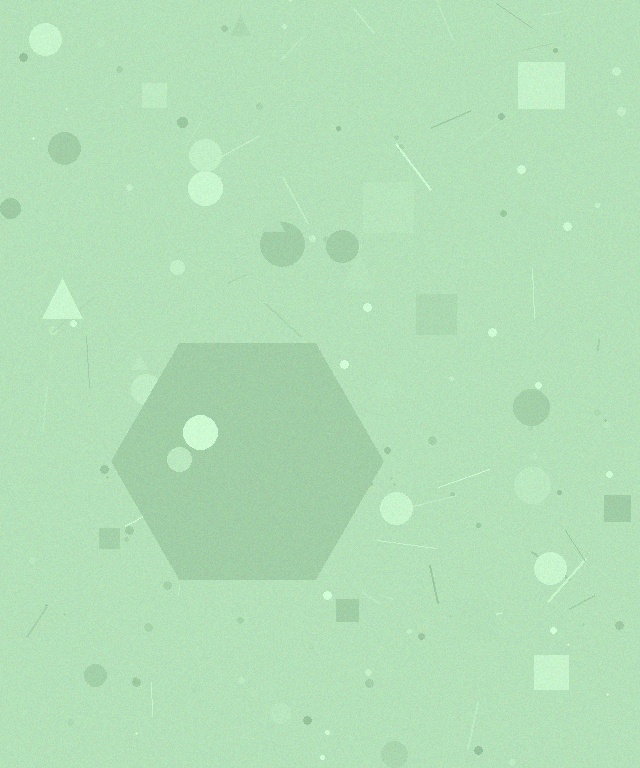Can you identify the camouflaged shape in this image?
The camouflaged shape is a hexagon.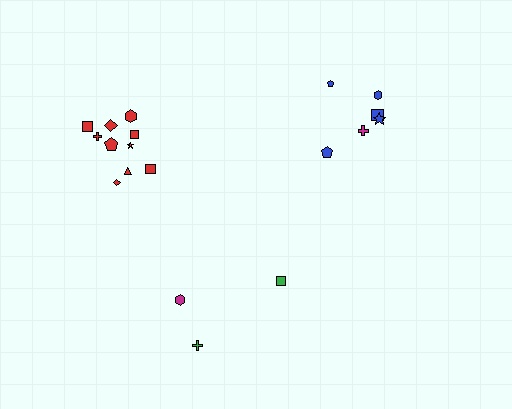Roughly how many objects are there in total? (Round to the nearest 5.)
Roughly 20 objects in total.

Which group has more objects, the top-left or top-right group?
The top-left group.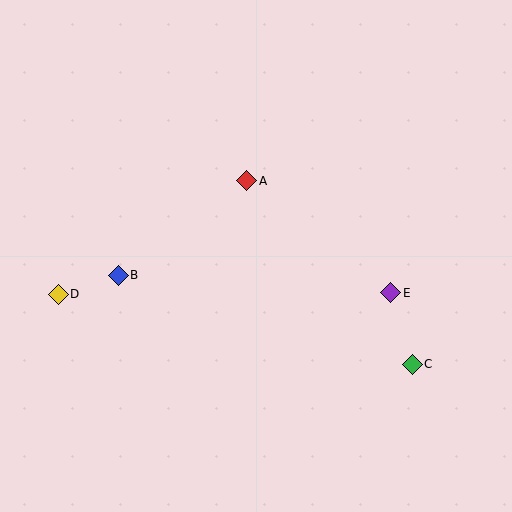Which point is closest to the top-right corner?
Point E is closest to the top-right corner.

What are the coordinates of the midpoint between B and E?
The midpoint between B and E is at (255, 284).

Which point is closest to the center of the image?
Point A at (247, 181) is closest to the center.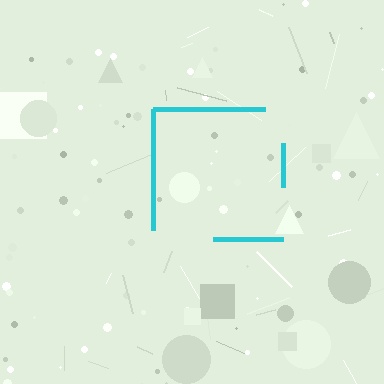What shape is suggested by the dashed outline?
The dashed outline suggests a square.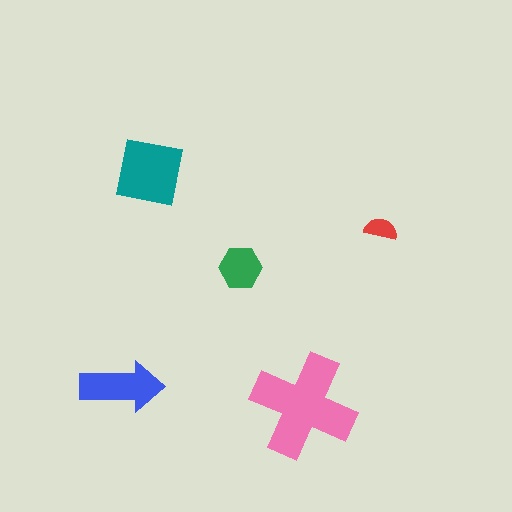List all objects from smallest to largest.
The red semicircle, the green hexagon, the blue arrow, the teal square, the pink cross.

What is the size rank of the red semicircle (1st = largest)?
5th.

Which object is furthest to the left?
The blue arrow is leftmost.